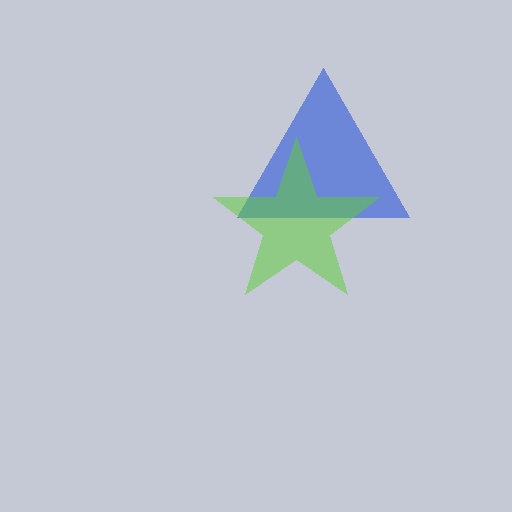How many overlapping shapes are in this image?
There are 2 overlapping shapes in the image.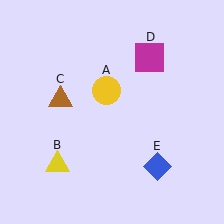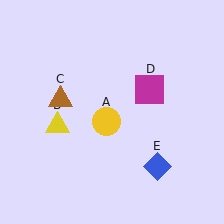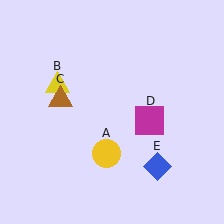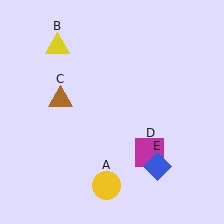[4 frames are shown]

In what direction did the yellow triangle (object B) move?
The yellow triangle (object B) moved up.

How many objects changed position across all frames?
3 objects changed position: yellow circle (object A), yellow triangle (object B), magenta square (object D).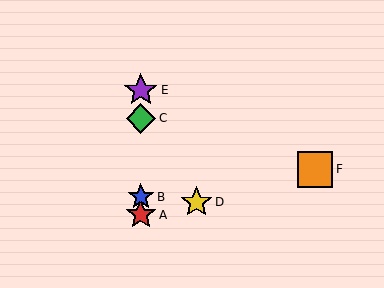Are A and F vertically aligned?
No, A is at x≈141 and F is at x≈315.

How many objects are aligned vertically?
4 objects (A, B, C, E) are aligned vertically.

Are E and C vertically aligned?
Yes, both are at x≈141.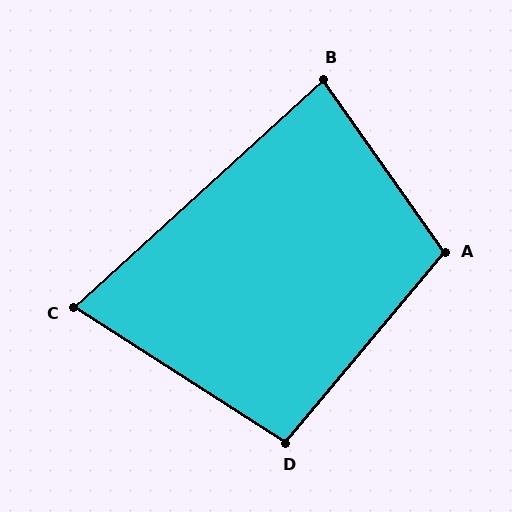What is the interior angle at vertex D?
Approximately 97 degrees (obtuse).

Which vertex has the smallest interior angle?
C, at approximately 75 degrees.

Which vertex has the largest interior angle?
A, at approximately 105 degrees.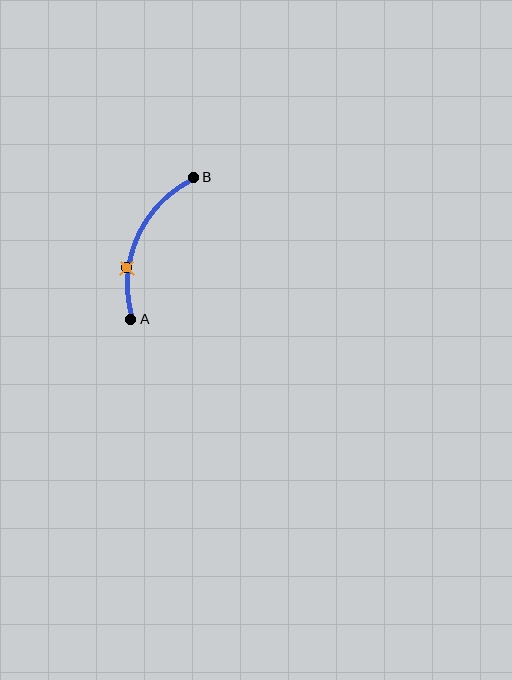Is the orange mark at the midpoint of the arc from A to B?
No. The orange mark lies on the arc but is closer to endpoint A. The arc midpoint would be at the point on the curve equidistant along the arc from both A and B.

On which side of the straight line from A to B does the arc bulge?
The arc bulges to the left of the straight line connecting A and B.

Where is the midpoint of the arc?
The arc midpoint is the point on the curve farthest from the straight line joining A and B. It sits to the left of that line.